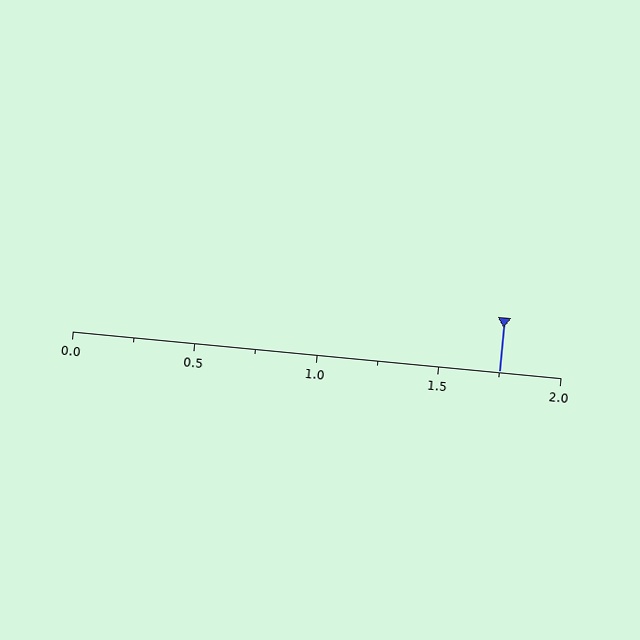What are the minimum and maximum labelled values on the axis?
The axis runs from 0.0 to 2.0.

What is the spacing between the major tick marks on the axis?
The major ticks are spaced 0.5 apart.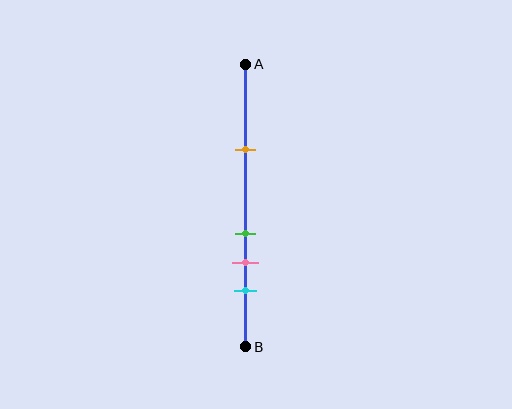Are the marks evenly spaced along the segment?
No, the marks are not evenly spaced.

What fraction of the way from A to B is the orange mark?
The orange mark is approximately 30% (0.3) of the way from A to B.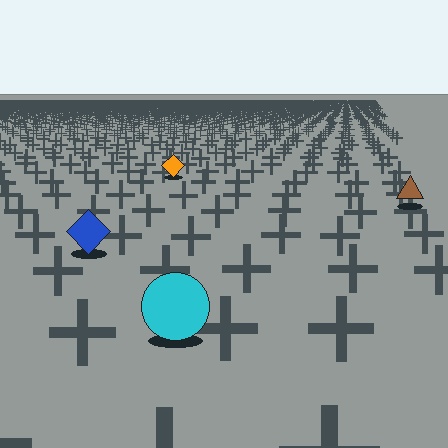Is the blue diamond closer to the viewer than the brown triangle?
Yes. The blue diamond is closer — you can tell from the texture gradient: the ground texture is coarser near it.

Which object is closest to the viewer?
The cyan circle is closest. The texture marks near it are larger and more spread out.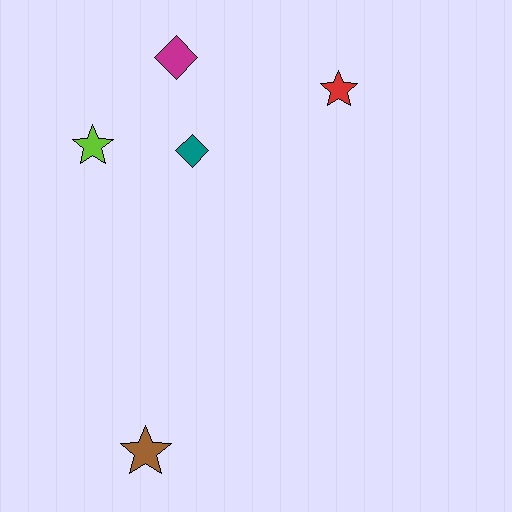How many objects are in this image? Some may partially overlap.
There are 5 objects.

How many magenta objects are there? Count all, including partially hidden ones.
There is 1 magenta object.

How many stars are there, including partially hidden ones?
There are 3 stars.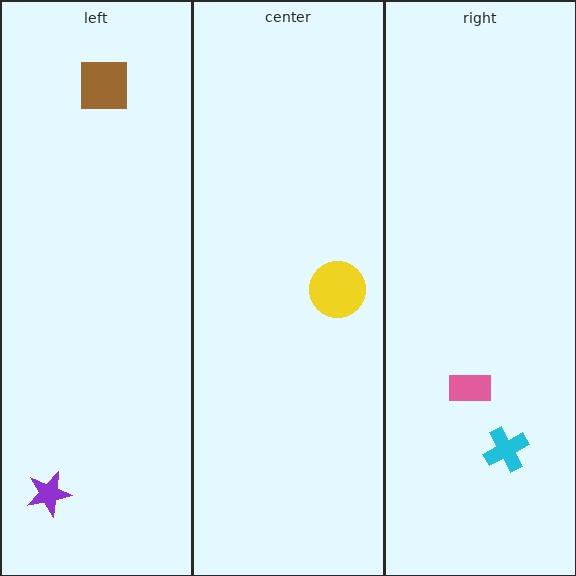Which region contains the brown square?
The left region.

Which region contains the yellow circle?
The center region.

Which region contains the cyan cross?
The right region.